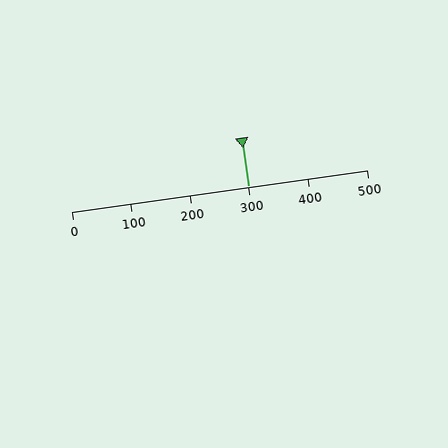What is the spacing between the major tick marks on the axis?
The major ticks are spaced 100 apart.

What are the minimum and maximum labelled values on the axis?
The axis runs from 0 to 500.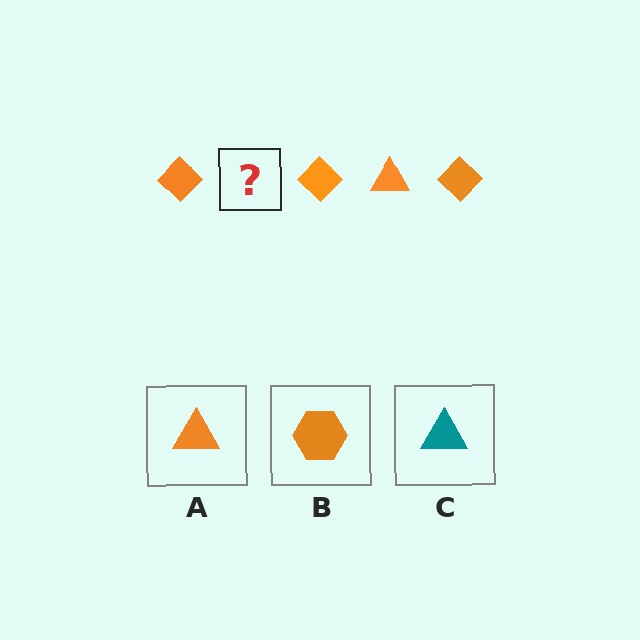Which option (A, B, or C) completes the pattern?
A.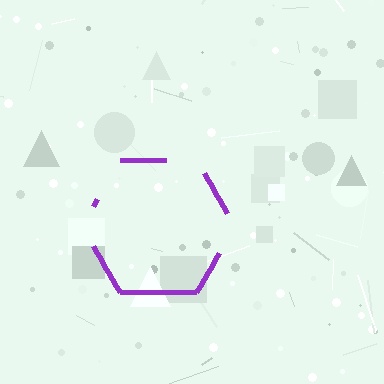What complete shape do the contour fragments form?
The contour fragments form a hexagon.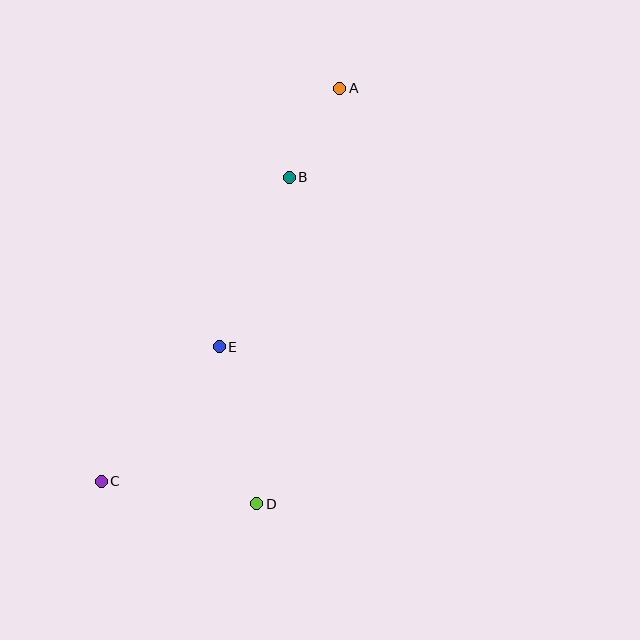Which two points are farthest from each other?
Points A and C are farthest from each other.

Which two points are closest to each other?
Points A and B are closest to each other.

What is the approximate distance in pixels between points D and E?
The distance between D and E is approximately 162 pixels.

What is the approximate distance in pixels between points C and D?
The distance between C and D is approximately 158 pixels.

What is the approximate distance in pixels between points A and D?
The distance between A and D is approximately 424 pixels.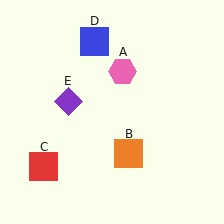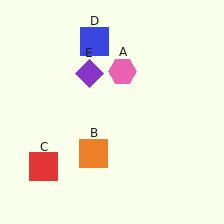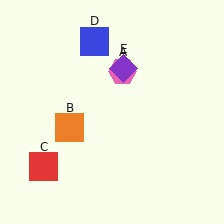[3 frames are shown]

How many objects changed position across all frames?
2 objects changed position: orange square (object B), purple diamond (object E).